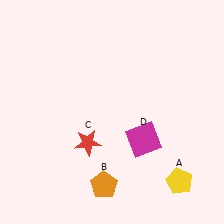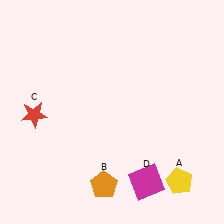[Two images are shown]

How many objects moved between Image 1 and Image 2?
2 objects moved between the two images.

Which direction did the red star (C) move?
The red star (C) moved left.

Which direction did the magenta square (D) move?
The magenta square (D) moved down.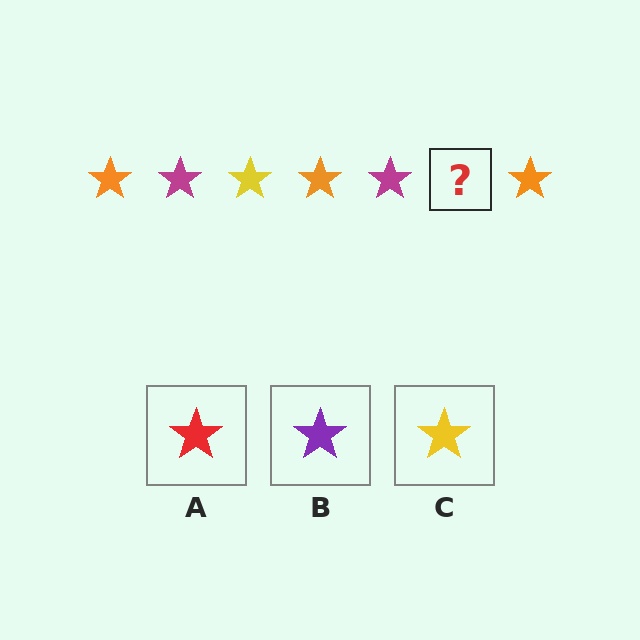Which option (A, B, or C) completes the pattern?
C.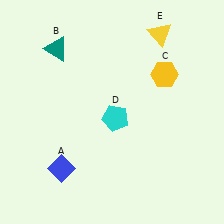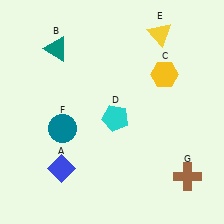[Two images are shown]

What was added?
A teal circle (F), a brown cross (G) were added in Image 2.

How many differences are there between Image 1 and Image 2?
There are 2 differences between the two images.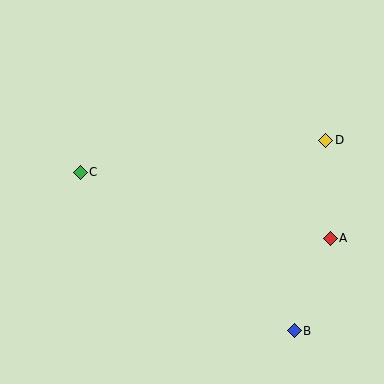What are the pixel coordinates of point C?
Point C is at (80, 172).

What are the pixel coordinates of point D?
Point D is at (326, 140).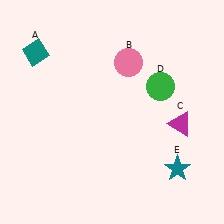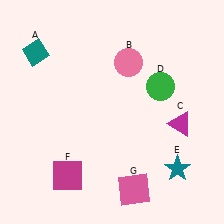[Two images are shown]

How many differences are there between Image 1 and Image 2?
There are 2 differences between the two images.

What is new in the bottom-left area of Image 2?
A magenta square (F) was added in the bottom-left area of Image 2.